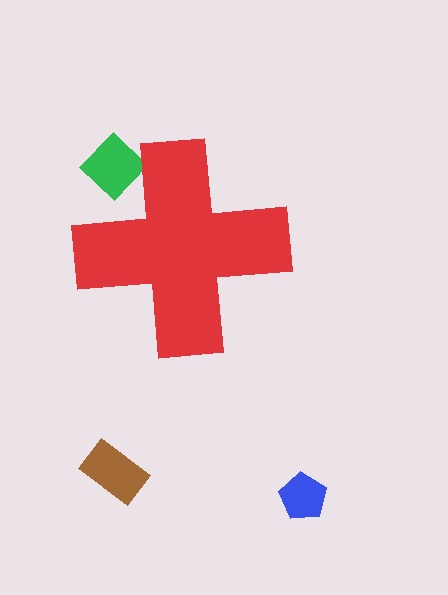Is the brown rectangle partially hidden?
No, the brown rectangle is fully visible.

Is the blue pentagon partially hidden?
No, the blue pentagon is fully visible.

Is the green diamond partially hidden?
Yes, the green diamond is partially hidden behind the red cross.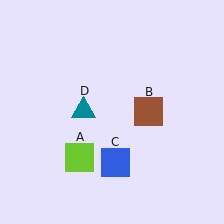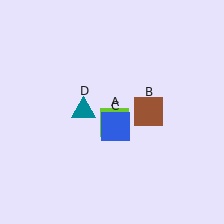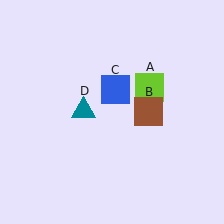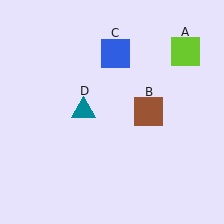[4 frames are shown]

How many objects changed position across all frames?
2 objects changed position: lime square (object A), blue square (object C).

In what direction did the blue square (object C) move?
The blue square (object C) moved up.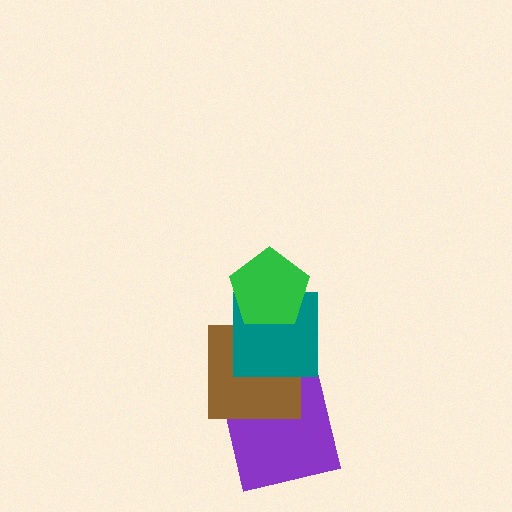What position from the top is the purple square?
The purple square is 4th from the top.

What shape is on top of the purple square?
The brown square is on top of the purple square.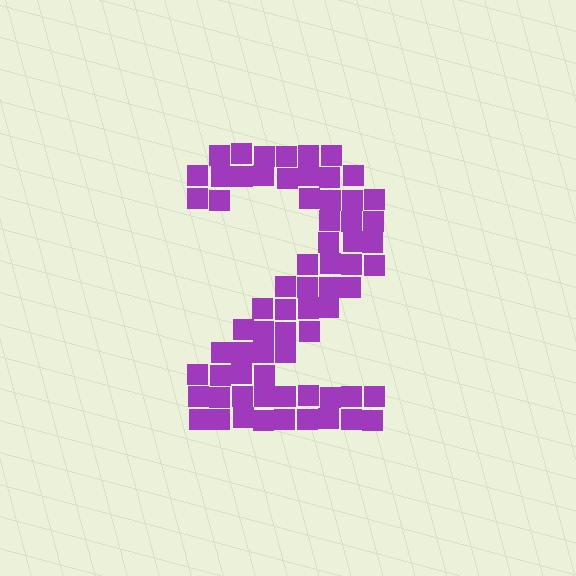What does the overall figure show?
The overall figure shows the digit 2.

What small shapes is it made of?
It is made of small squares.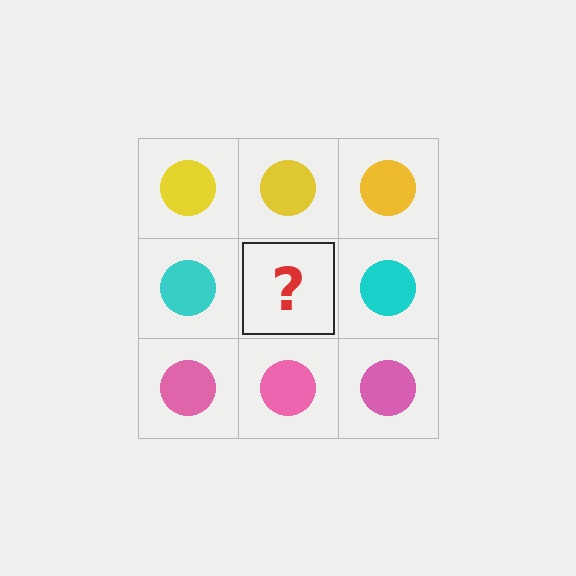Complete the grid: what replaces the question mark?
The question mark should be replaced with a cyan circle.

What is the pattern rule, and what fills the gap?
The rule is that each row has a consistent color. The gap should be filled with a cyan circle.